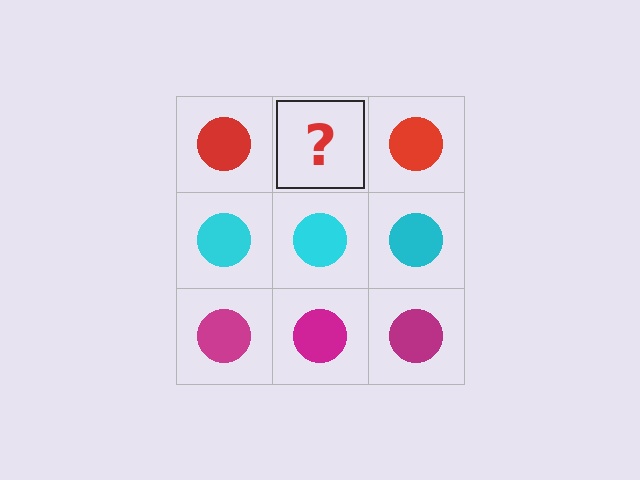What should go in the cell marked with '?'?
The missing cell should contain a red circle.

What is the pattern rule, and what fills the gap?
The rule is that each row has a consistent color. The gap should be filled with a red circle.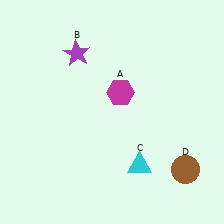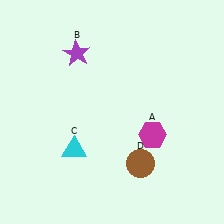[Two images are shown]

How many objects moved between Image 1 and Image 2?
3 objects moved between the two images.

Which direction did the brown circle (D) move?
The brown circle (D) moved left.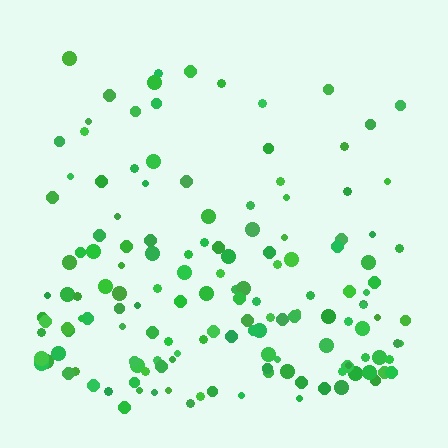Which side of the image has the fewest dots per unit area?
The top.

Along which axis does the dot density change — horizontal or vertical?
Vertical.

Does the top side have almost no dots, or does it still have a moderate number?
Still a moderate number, just noticeably fewer than the bottom.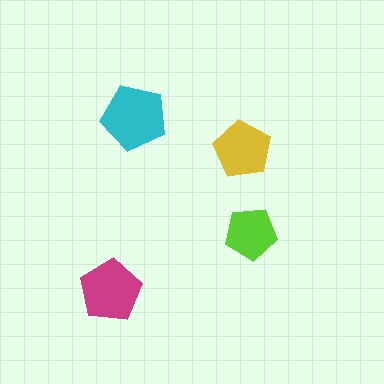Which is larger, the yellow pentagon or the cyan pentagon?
The cyan one.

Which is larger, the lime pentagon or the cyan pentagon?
The cyan one.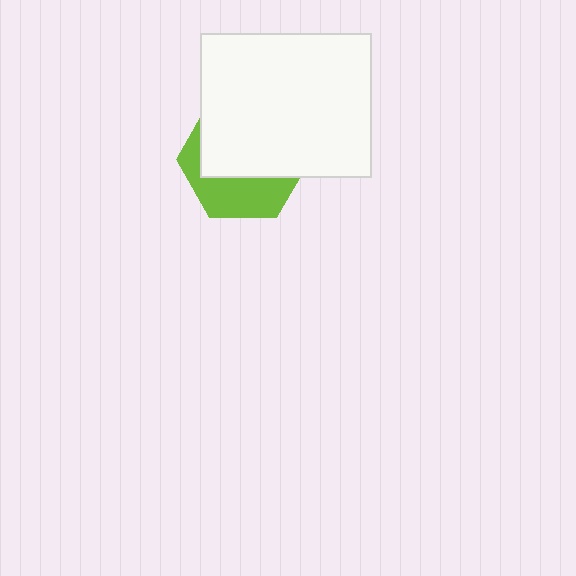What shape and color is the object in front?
The object in front is a white rectangle.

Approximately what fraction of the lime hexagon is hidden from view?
Roughly 62% of the lime hexagon is hidden behind the white rectangle.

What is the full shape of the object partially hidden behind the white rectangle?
The partially hidden object is a lime hexagon.